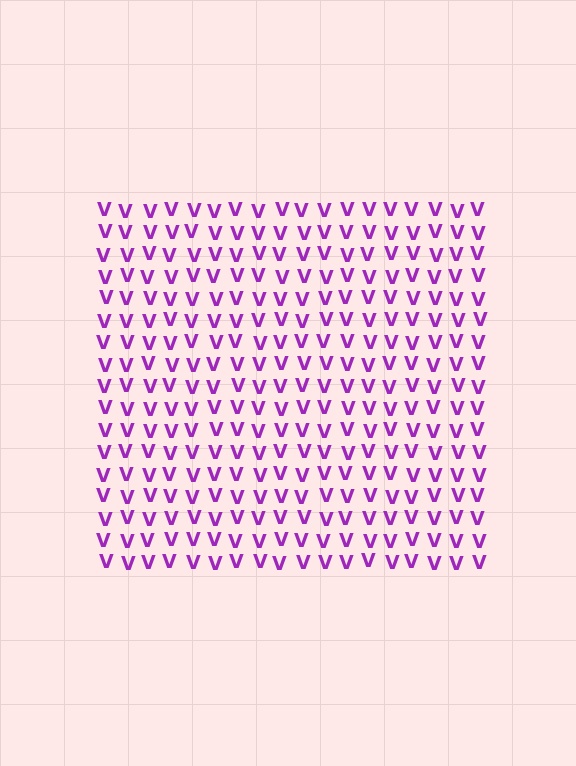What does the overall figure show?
The overall figure shows a square.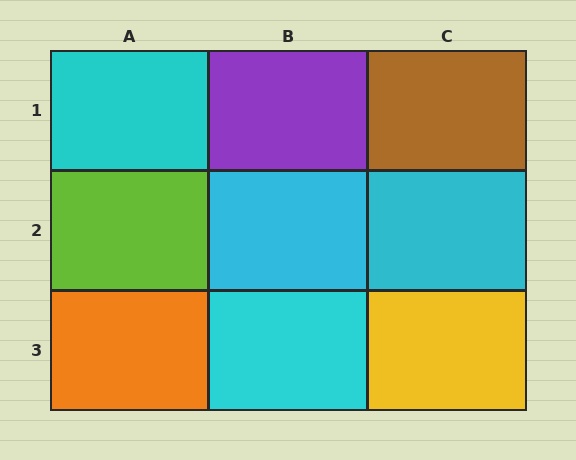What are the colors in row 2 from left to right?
Lime, cyan, cyan.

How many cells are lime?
1 cell is lime.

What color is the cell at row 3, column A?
Orange.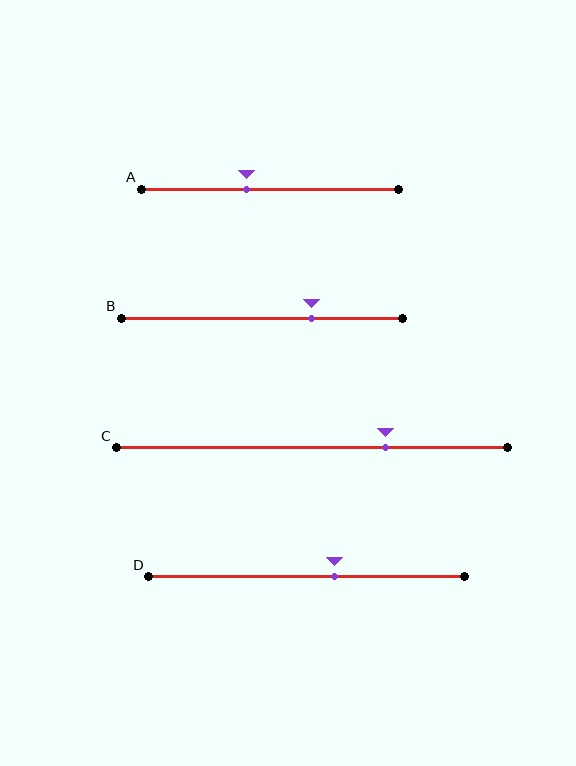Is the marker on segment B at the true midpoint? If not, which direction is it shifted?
No, the marker on segment B is shifted to the right by about 18% of the segment length.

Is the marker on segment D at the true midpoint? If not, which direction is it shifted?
No, the marker on segment D is shifted to the right by about 9% of the segment length.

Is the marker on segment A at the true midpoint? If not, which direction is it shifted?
No, the marker on segment A is shifted to the left by about 9% of the segment length.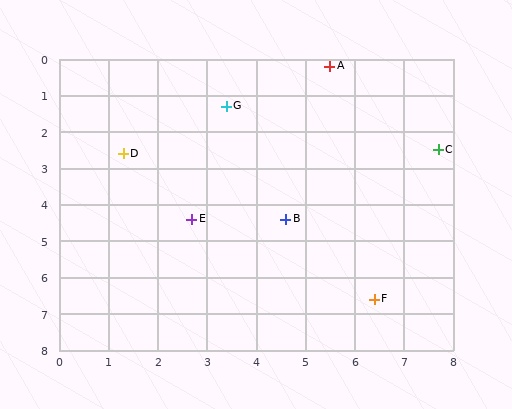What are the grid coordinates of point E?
Point E is at approximately (2.7, 4.4).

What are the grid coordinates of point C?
Point C is at approximately (7.7, 2.5).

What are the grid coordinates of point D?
Point D is at approximately (1.3, 2.6).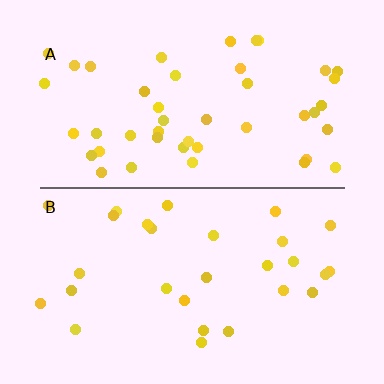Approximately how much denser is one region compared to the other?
Approximately 1.6× — region A over region B.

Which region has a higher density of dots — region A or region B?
A (the top).